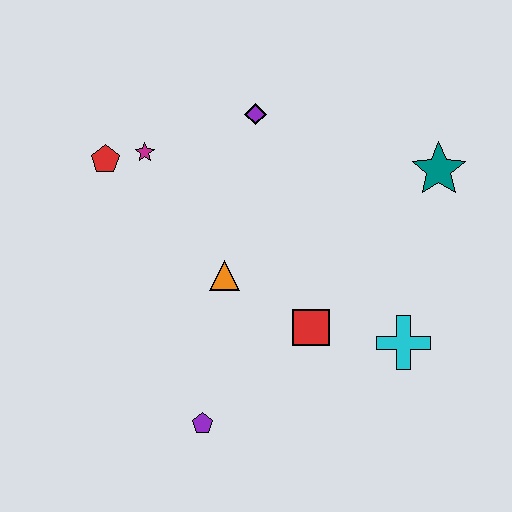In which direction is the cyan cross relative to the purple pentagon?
The cyan cross is to the right of the purple pentagon.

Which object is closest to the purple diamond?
The magenta star is closest to the purple diamond.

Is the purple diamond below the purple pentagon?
No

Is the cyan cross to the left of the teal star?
Yes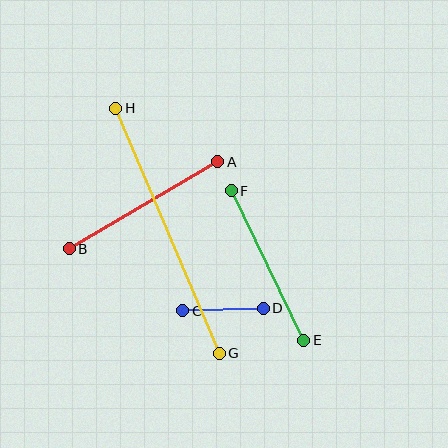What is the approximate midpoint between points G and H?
The midpoint is at approximately (168, 231) pixels.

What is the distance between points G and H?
The distance is approximately 266 pixels.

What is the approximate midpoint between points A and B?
The midpoint is at approximately (143, 205) pixels.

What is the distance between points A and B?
The distance is approximately 172 pixels.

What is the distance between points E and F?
The distance is approximately 166 pixels.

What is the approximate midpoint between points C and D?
The midpoint is at approximately (223, 310) pixels.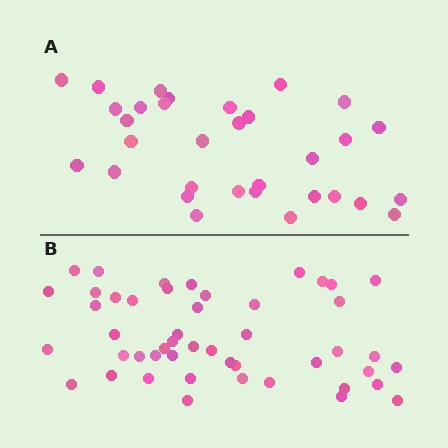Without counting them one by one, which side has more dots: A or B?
Region B (the bottom region) has more dots.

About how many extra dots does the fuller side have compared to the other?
Region B has approximately 15 more dots than region A.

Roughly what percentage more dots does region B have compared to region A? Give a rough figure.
About 50% more.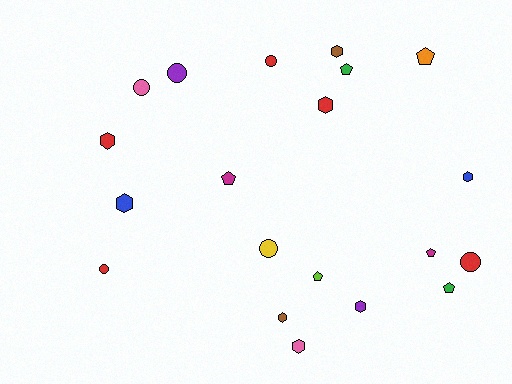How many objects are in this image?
There are 20 objects.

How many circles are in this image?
There are 6 circles.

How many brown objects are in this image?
There are 2 brown objects.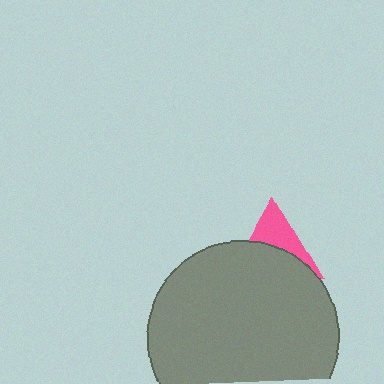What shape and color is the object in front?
The object in front is a gray circle.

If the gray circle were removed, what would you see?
You would see the complete pink triangle.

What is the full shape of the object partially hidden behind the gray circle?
The partially hidden object is a pink triangle.